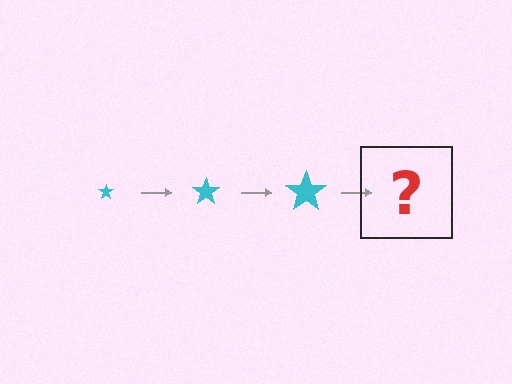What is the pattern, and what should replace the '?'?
The pattern is that the star gets progressively larger each step. The '?' should be a cyan star, larger than the previous one.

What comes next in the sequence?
The next element should be a cyan star, larger than the previous one.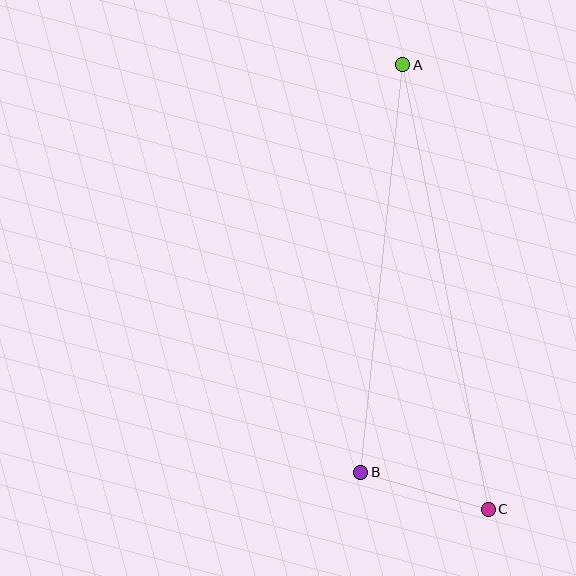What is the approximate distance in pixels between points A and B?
The distance between A and B is approximately 409 pixels.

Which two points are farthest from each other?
Points A and C are farthest from each other.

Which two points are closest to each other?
Points B and C are closest to each other.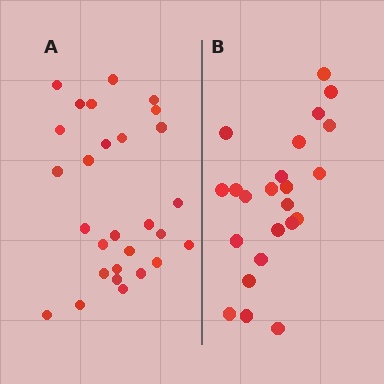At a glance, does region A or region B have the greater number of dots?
Region A (the left region) has more dots.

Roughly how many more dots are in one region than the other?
Region A has about 5 more dots than region B.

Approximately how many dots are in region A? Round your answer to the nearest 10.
About 30 dots. (The exact count is 28, which rounds to 30.)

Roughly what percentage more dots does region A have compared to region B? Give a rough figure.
About 20% more.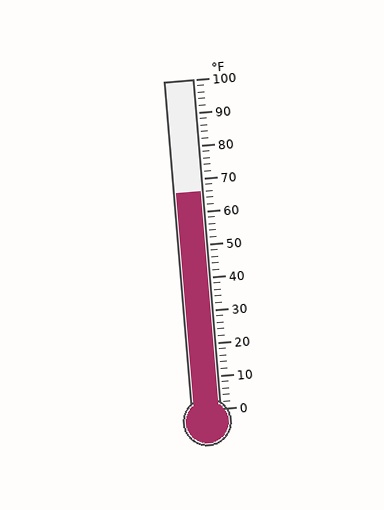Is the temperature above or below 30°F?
The temperature is above 30°F.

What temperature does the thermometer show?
The thermometer shows approximately 66°F.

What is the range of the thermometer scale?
The thermometer scale ranges from 0°F to 100°F.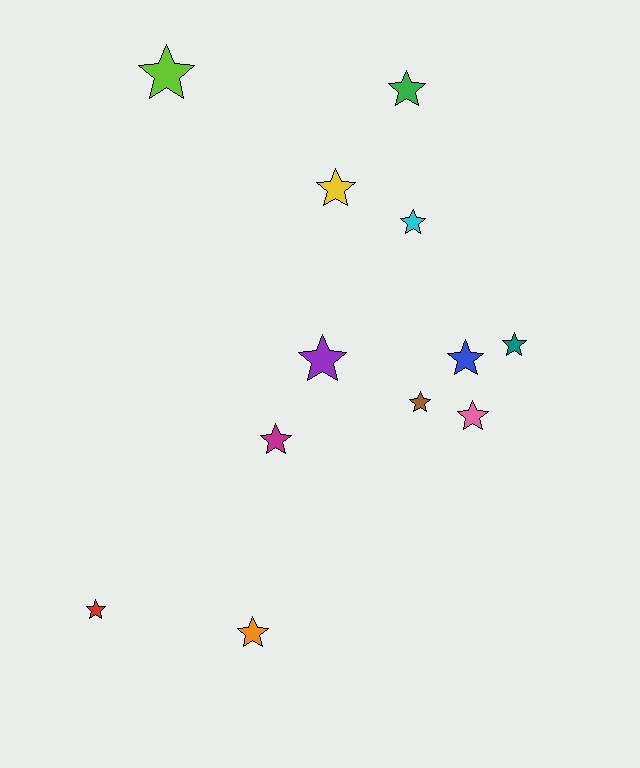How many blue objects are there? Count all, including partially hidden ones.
There is 1 blue object.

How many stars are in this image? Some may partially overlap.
There are 12 stars.